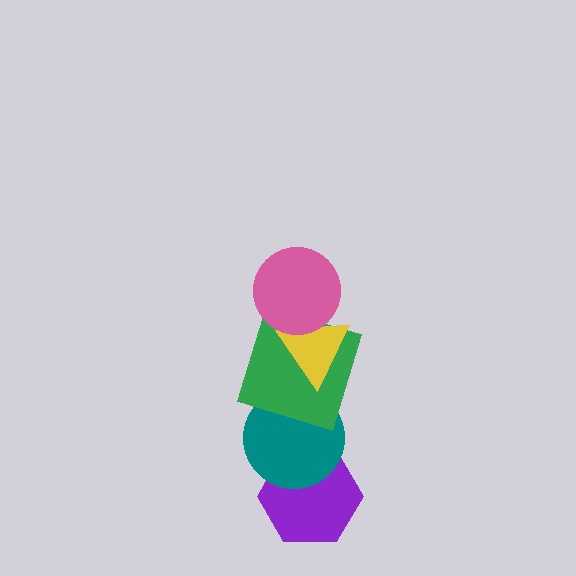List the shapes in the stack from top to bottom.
From top to bottom: the pink circle, the yellow triangle, the green square, the teal circle, the purple hexagon.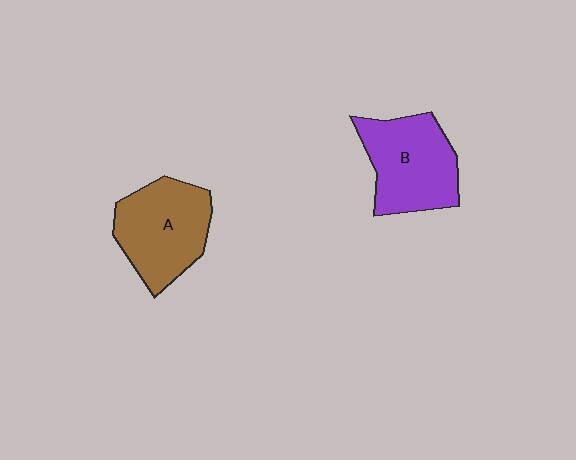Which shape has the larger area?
Shape A (brown).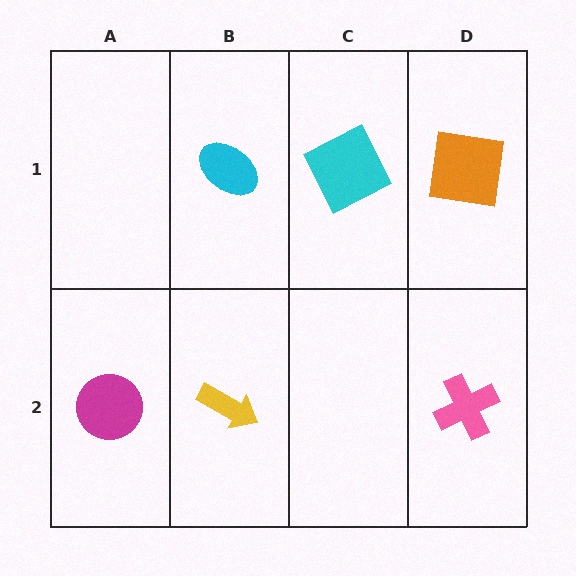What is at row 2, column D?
A pink cross.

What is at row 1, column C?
A cyan square.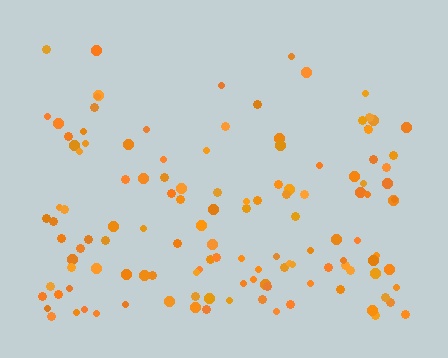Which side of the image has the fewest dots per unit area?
The top.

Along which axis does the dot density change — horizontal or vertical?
Vertical.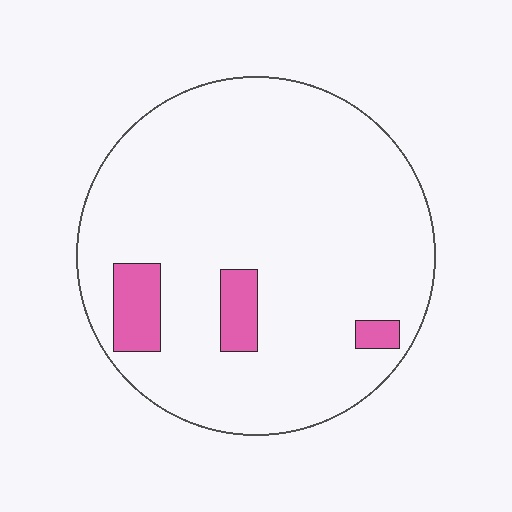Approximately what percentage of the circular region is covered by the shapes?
Approximately 10%.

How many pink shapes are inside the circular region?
3.